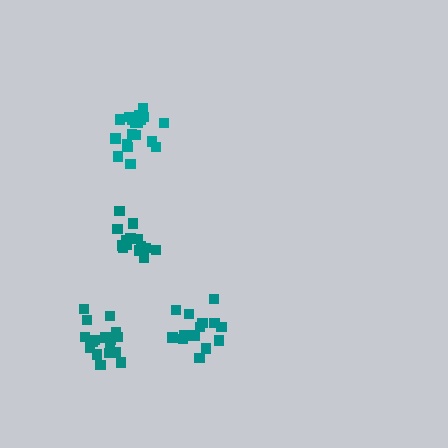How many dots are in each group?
Group 1: 14 dots, Group 2: 19 dots, Group 3: 18 dots, Group 4: 14 dots (65 total).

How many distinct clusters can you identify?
There are 4 distinct clusters.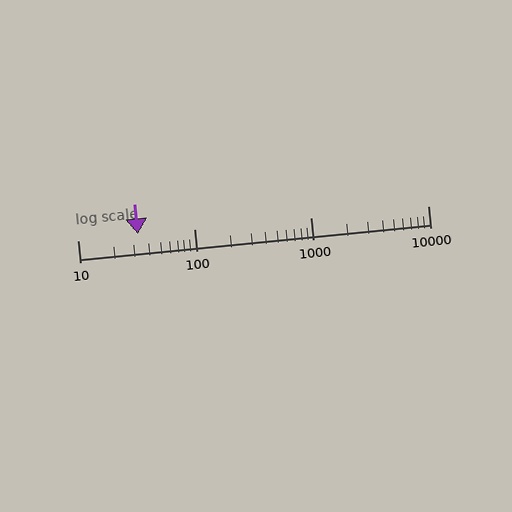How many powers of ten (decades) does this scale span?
The scale spans 3 decades, from 10 to 10000.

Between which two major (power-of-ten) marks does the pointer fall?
The pointer is between 10 and 100.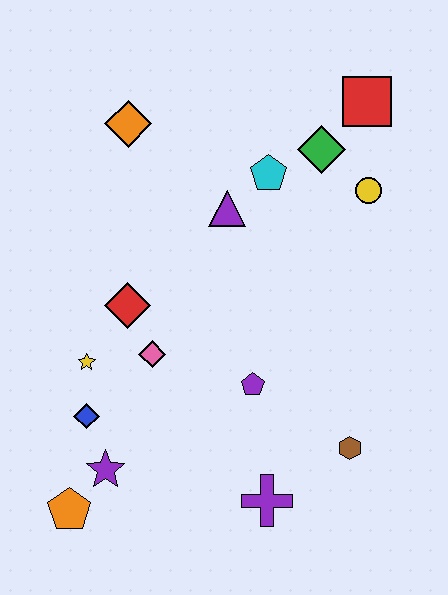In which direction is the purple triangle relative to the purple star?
The purple triangle is above the purple star.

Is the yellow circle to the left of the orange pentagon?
No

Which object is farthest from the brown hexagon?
The orange diamond is farthest from the brown hexagon.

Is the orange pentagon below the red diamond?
Yes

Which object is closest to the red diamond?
The pink diamond is closest to the red diamond.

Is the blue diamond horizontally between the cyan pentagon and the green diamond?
No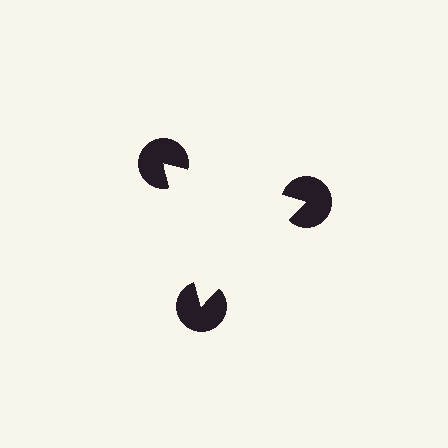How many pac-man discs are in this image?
There are 3 — one at each vertex of the illusory triangle.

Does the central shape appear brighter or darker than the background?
It typically appears slightly brighter than the background, even though no actual brightness change is drawn.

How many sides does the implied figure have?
3 sides.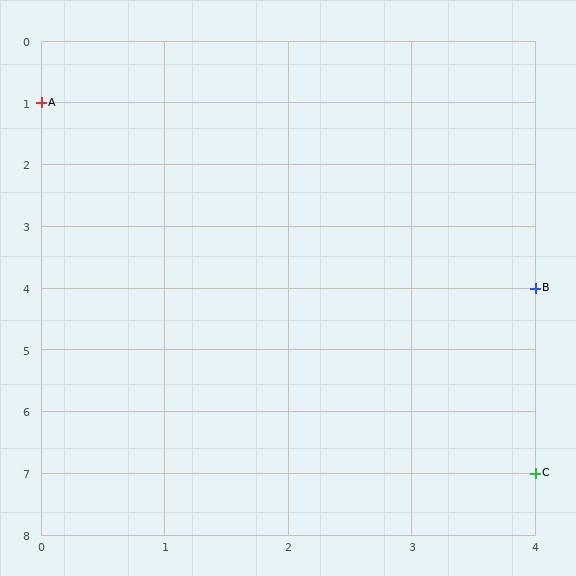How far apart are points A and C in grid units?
Points A and C are 4 columns and 6 rows apart (about 7.2 grid units diagonally).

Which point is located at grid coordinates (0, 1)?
Point A is at (0, 1).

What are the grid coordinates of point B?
Point B is at grid coordinates (4, 4).